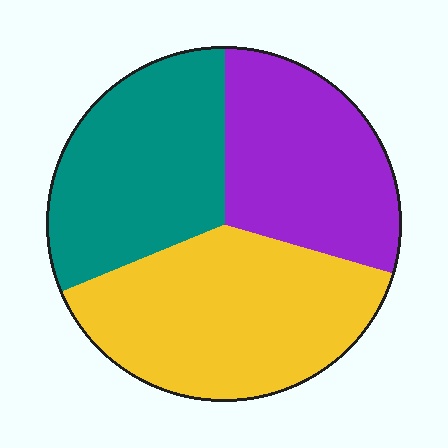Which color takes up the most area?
Yellow, at roughly 40%.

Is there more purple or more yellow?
Yellow.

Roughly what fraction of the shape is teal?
Teal covers 32% of the shape.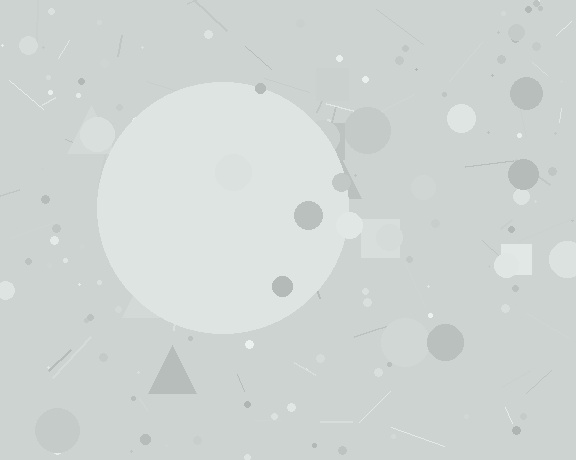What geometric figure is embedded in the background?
A circle is embedded in the background.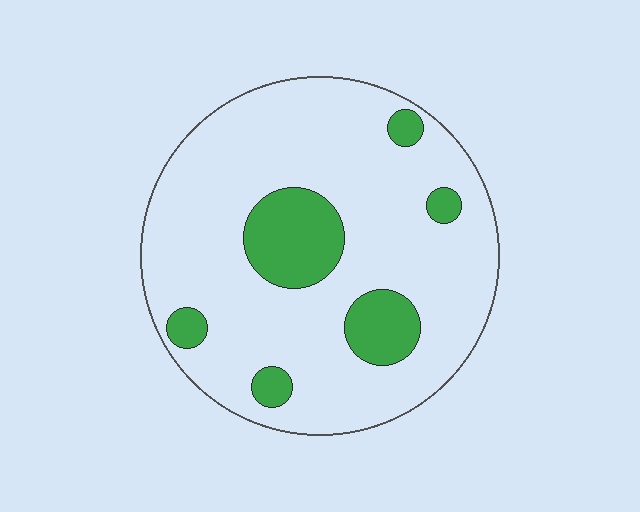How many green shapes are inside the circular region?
6.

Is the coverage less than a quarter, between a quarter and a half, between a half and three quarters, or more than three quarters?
Less than a quarter.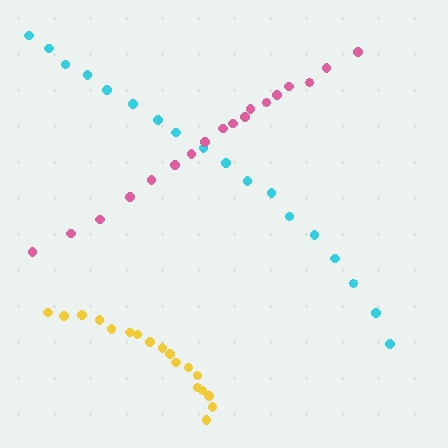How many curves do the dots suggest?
There are 3 distinct paths.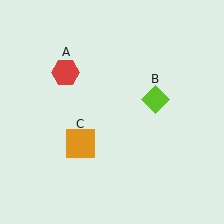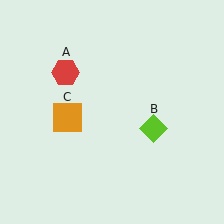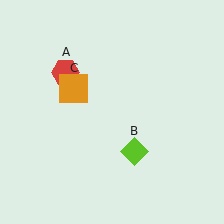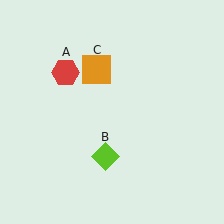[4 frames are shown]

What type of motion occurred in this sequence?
The lime diamond (object B), orange square (object C) rotated clockwise around the center of the scene.